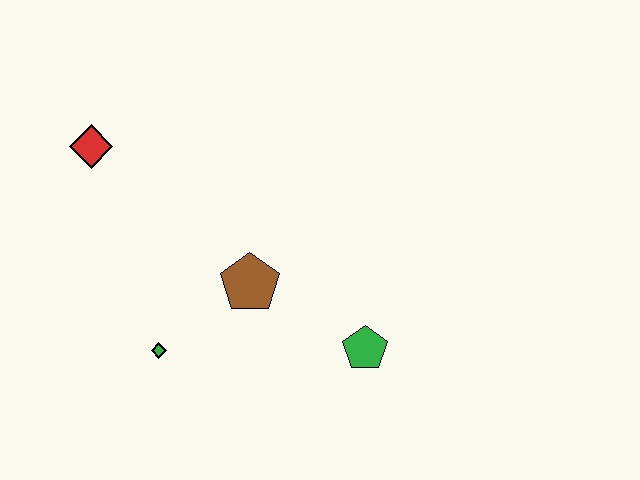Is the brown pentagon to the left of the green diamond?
No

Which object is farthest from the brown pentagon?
The red diamond is farthest from the brown pentagon.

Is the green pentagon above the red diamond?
No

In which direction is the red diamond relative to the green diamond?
The red diamond is above the green diamond.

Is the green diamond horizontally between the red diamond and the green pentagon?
Yes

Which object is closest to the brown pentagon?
The green diamond is closest to the brown pentagon.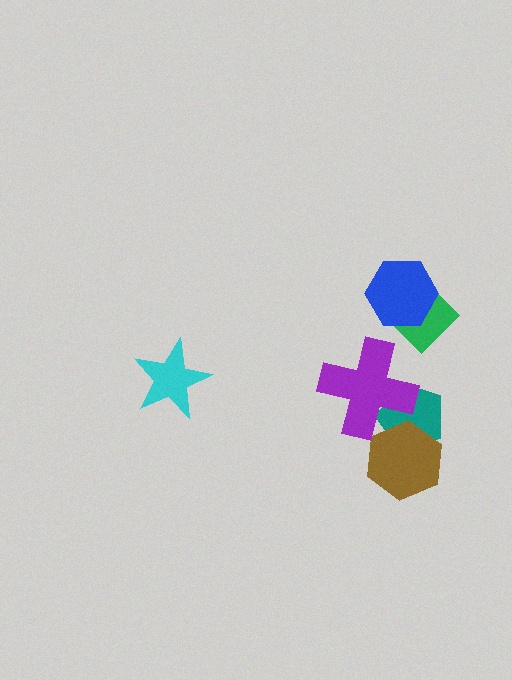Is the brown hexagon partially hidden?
Yes, it is partially covered by another shape.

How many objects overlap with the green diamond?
1 object overlaps with the green diamond.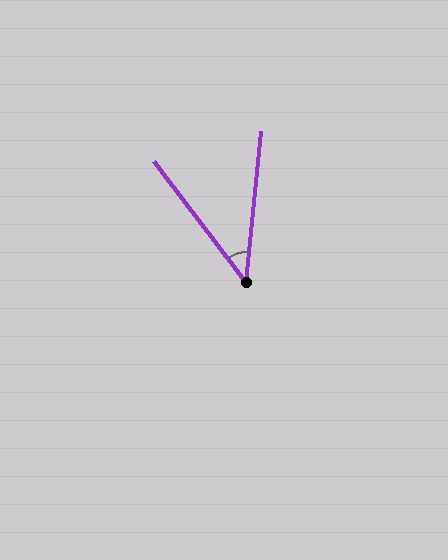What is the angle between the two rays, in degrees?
Approximately 42 degrees.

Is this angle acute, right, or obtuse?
It is acute.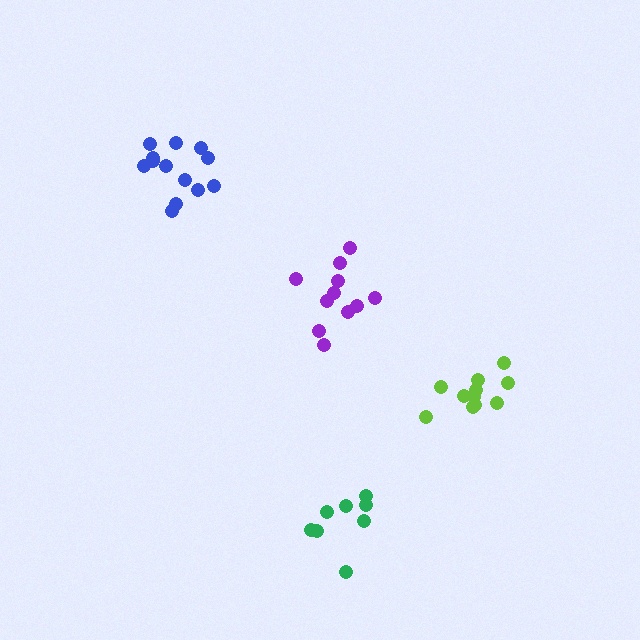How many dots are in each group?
Group 1: 11 dots, Group 2: 13 dots, Group 3: 11 dots, Group 4: 8 dots (43 total).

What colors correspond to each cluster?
The clusters are colored: lime, blue, purple, green.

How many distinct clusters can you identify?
There are 4 distinct clusters.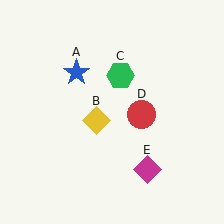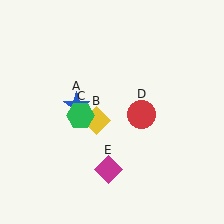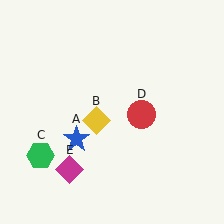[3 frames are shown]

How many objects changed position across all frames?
3 objects changed position: blue star (object A), green hexagon (object C), magenta diamond (object E).